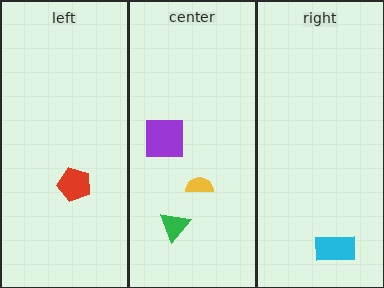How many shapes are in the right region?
1.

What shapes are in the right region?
The cyan rectangle.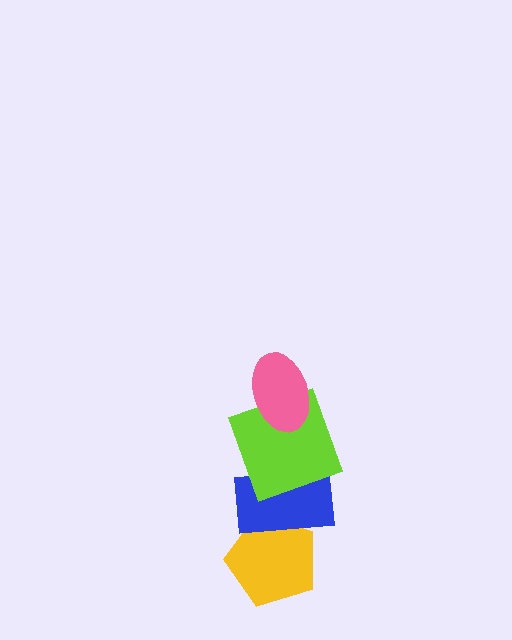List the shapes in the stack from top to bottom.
From top to bottom: the pink ellipse, the lime square, the blue rectangle, the yellow pentagon.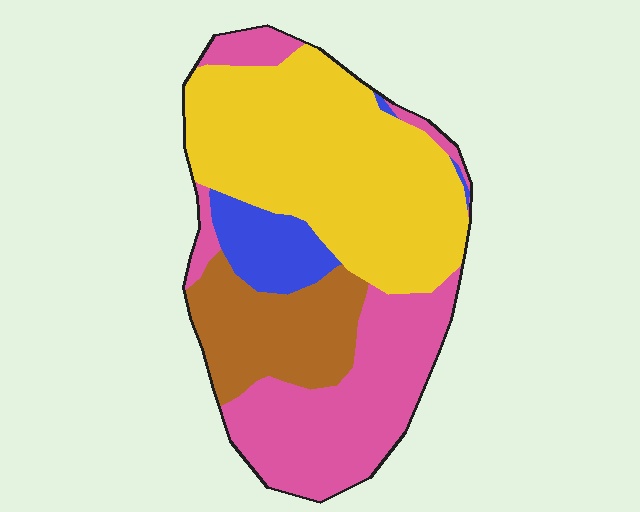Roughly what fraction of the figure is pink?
Pink takes up between a sixth and a third of the figure.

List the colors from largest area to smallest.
From largest to smallest: yellow, pink, brown, blue.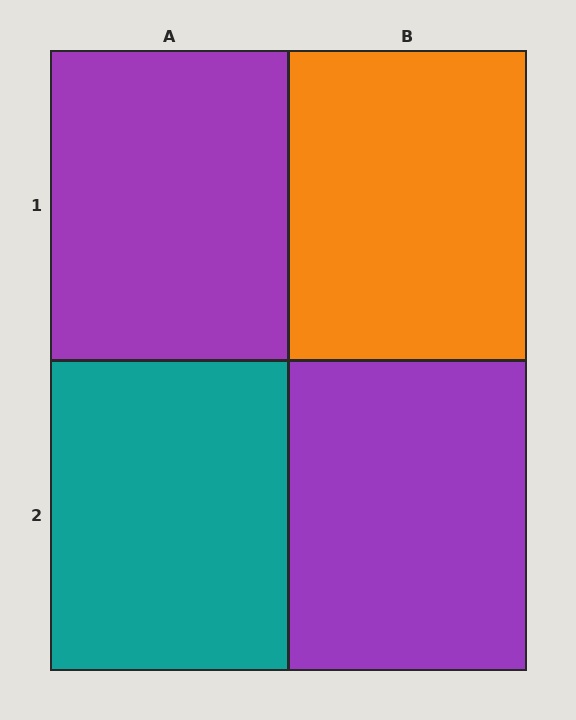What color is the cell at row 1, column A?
Purple.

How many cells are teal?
1 cell is teal.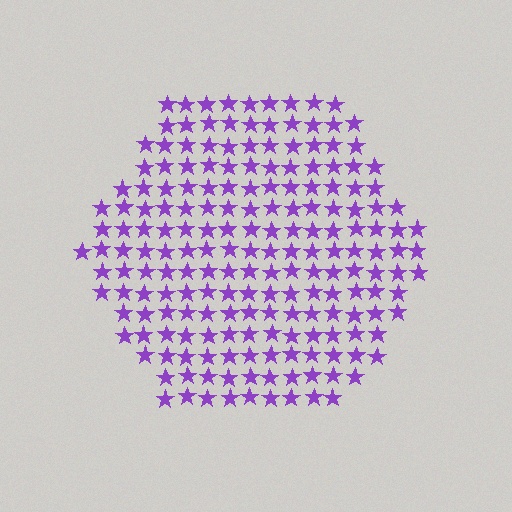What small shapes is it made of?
It is made of small stars.